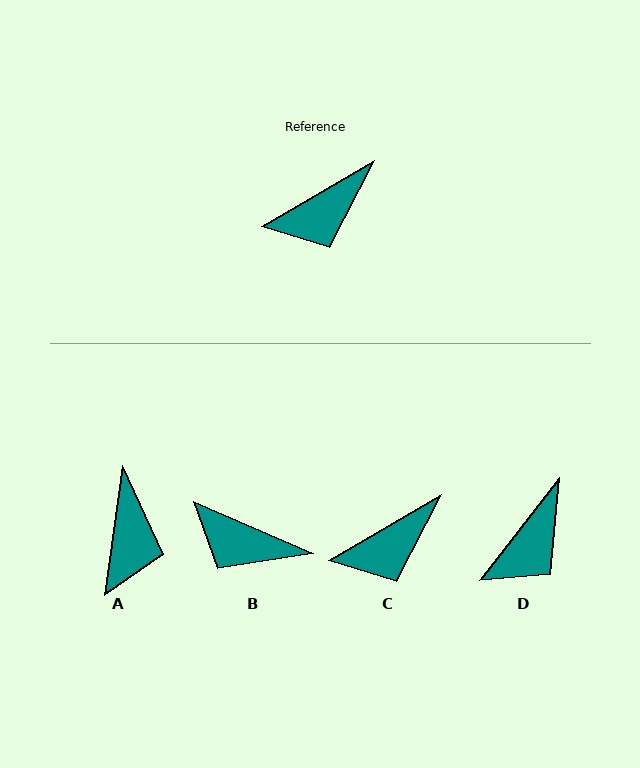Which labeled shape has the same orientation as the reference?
C.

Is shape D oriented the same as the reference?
No, it is off by about 22 degrees.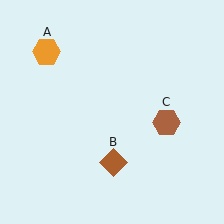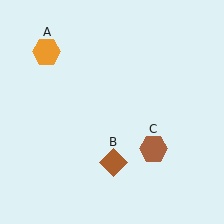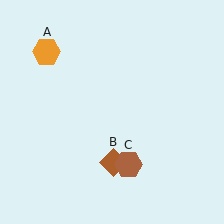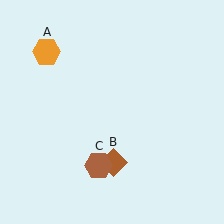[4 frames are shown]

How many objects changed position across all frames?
1 object changed position: brown hexagon (object C).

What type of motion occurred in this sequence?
The brown hexagon (object C) rotated clockwise around the center of the scene.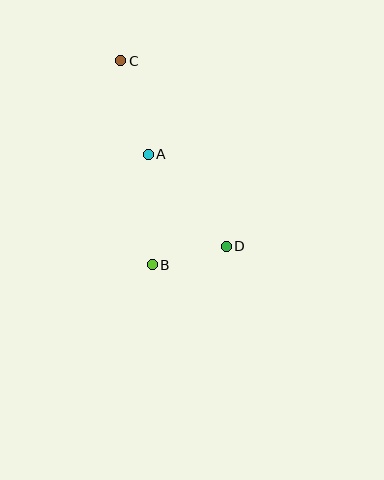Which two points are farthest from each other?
Points C and D are farthest from each other.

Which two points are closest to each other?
Points B and D are closest to each other.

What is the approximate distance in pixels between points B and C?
The distance between B and C is approximately 206 pixels.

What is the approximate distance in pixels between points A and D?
The distance between A and D is approximately 121 pixels.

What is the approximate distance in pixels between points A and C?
The distance between A and C is approximately 98 pixels.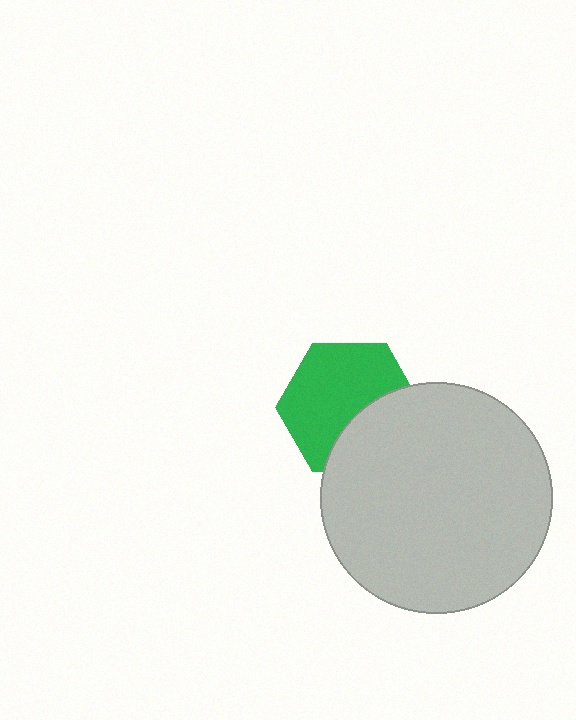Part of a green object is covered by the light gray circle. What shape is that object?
It is a hexagon.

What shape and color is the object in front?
The object in front is a light gray circle.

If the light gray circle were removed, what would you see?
You would see the complete green hexagon.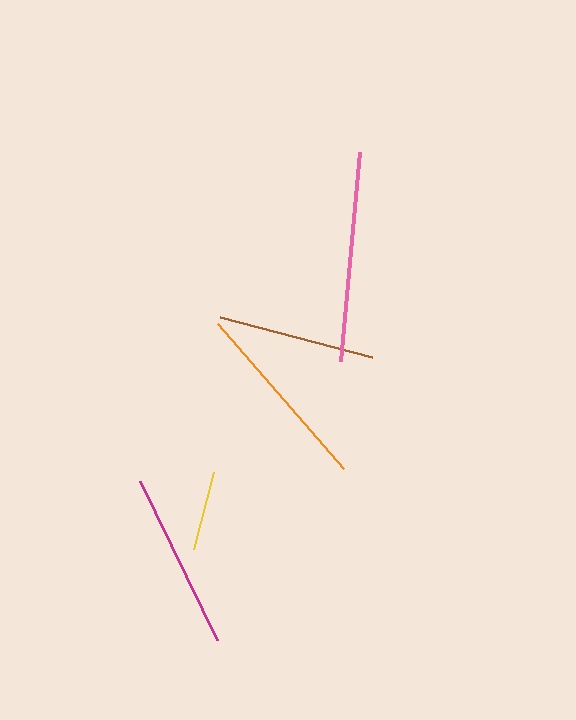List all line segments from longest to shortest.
From longest to shortest: pink, orange, magenta, brown, yellow.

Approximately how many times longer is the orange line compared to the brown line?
The orange line is approximately 1.2 times the length of the brown line.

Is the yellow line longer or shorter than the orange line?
The orange line is longer than the yellow line.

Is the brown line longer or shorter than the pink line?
The pink line is longer than the brown line.